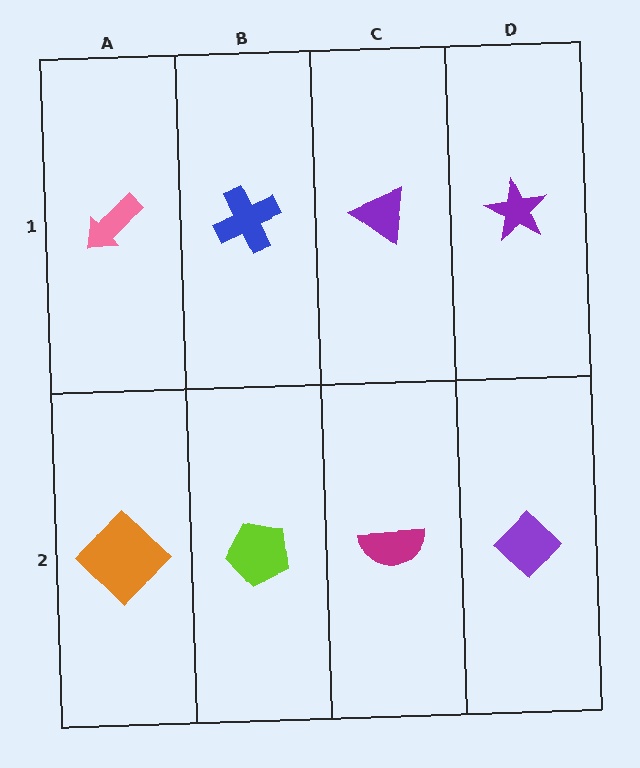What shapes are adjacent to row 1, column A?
An orange diamond (row 2, column A), a blue cross (row 1, column B).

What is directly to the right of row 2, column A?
A lime pentagon.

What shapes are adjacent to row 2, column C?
A purple triangle (row 1, column C), a lime pentagon (row 2, column B), a purple diamond (row 2, column D).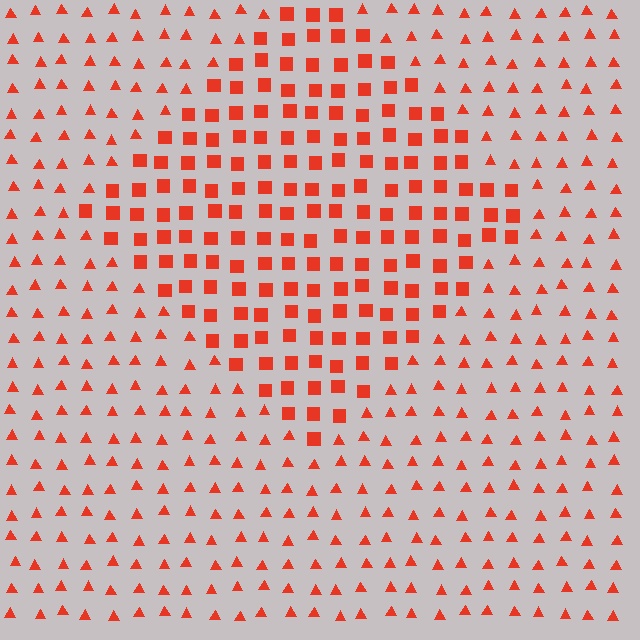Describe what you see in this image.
The image is filled with small red elements arranged in a uniform grid. A diamond-shaped region contains squares, while the surrounding area contains triangles. The boundary is defined purely by the change in element shape.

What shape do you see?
I see a diamond.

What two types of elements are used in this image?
The image uses squares inside the diamond region and triangles outside it.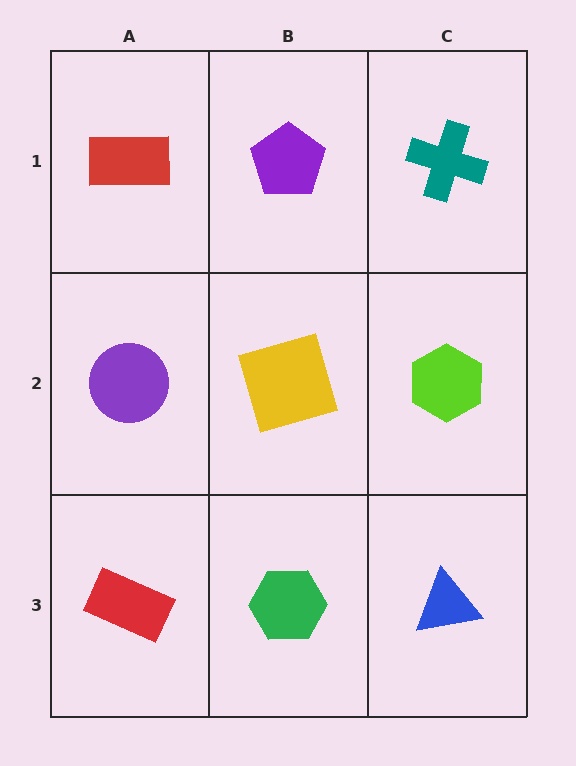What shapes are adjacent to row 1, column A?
A purple circle (row 2, column A), a purple pentagon (row 1, column B).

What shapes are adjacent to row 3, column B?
A yellow square (row 2, column B), a red rectangle (row 3, column A), a blue triangle (row 3, column C).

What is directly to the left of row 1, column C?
A purple pentagon.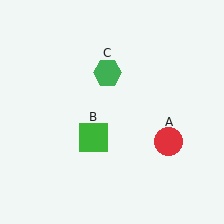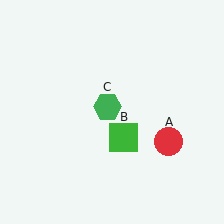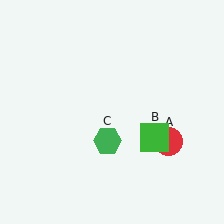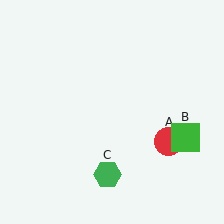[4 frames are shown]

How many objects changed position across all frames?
2 objects changed position: green square (object B), green hexagon (object C).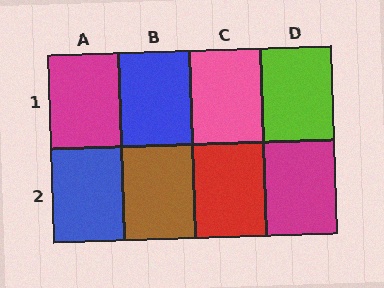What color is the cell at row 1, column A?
Magenta.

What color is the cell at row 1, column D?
Lime.